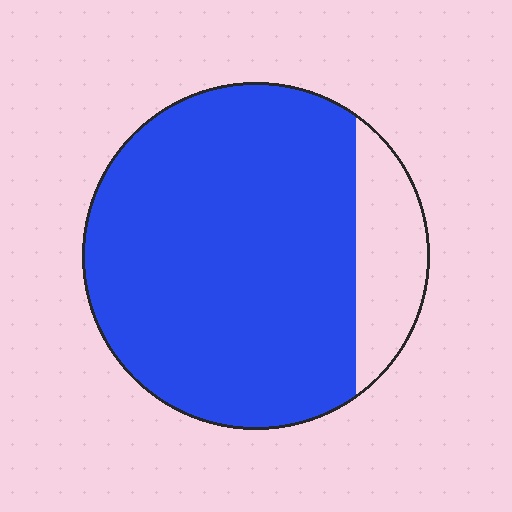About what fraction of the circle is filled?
About five sixths (5/6).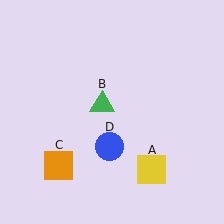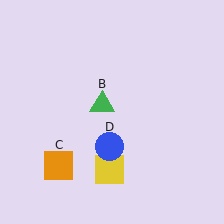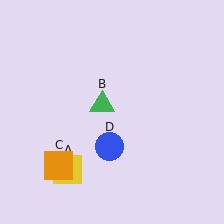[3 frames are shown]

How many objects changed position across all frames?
1 object changed position: yellow square (object A).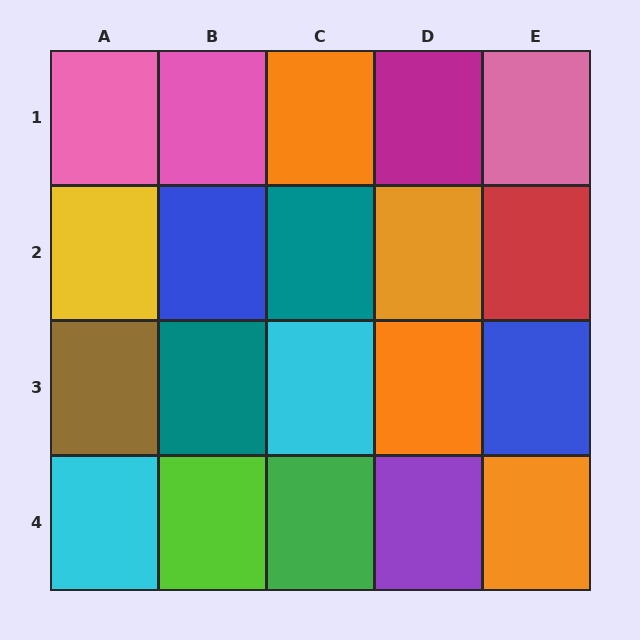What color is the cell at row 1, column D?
Magenta.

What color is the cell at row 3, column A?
Brown.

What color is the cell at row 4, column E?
Orange.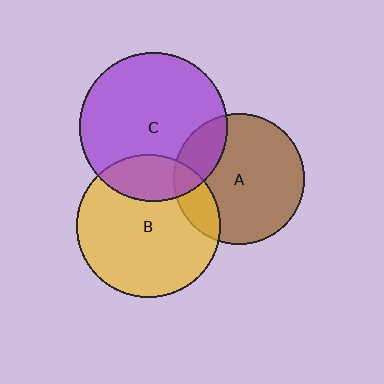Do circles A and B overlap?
Yes.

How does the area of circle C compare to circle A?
Approximately 1.3 times.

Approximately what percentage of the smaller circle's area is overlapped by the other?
Approximately 15%.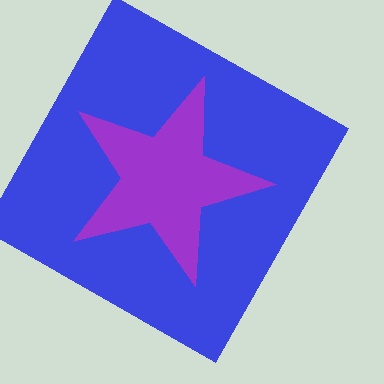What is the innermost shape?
The purple star.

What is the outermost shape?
The blue square.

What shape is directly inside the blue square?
The purple star.